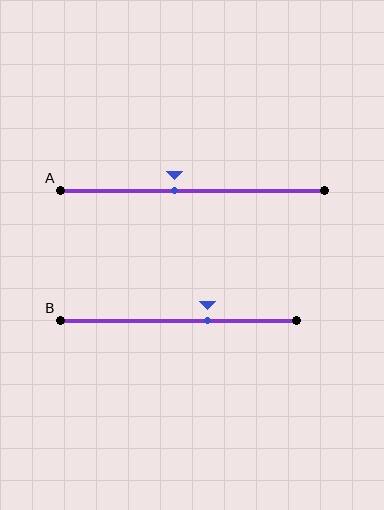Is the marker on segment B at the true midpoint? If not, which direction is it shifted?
No, the marker on segment B is shifted to the right by about 12% of the segment length.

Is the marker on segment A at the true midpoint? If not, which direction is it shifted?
No, the marker on segment A is shifted to the left by about 7% of the segment length.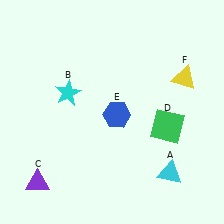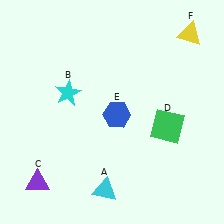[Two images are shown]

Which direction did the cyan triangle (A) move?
The cyan triangle (A) moved left.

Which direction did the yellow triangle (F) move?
The yellow triangle (F) moved up.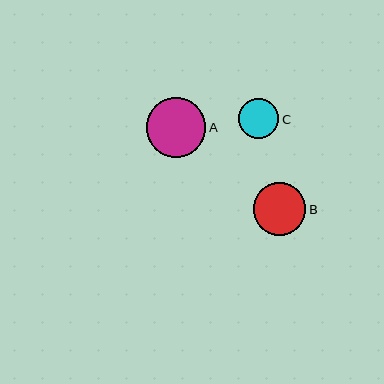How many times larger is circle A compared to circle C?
Circle A is approximately 1.5 times the size of circle C.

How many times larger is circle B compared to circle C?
Circle B is approximately 1.3 times the size of circle C.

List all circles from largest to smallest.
From largest to smallest: A, B, C.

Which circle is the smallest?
Circle C is the smallest with a size of approximately 40 pixels.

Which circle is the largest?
Circle A is the largest with a size of approximately 60 pixels.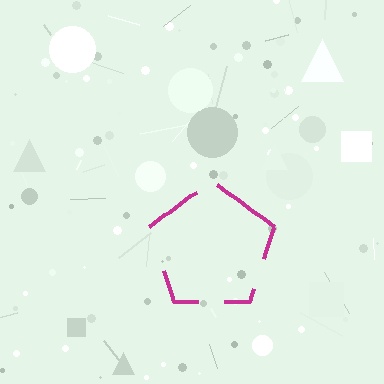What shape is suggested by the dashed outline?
The dashed outline suggests a pentagon.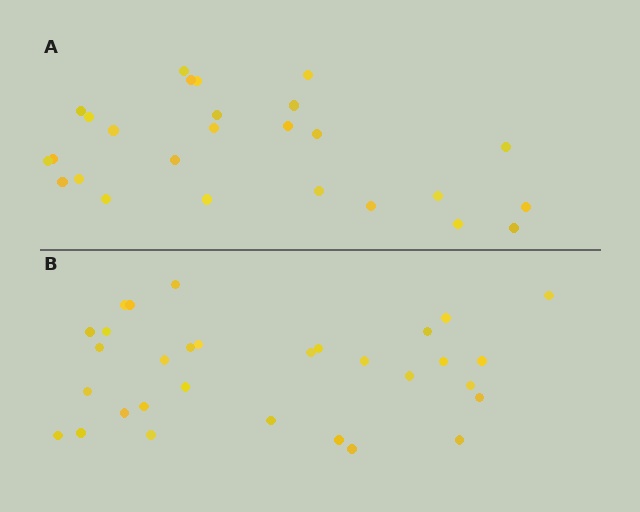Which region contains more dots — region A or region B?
Region B (the bottom region) has more dots.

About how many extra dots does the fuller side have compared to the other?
Region B has about 5 more dots than region A.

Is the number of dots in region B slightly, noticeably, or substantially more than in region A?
Region B has only slightly more — the two regions are fairly close. The ratio is roughly 1.2 to 1.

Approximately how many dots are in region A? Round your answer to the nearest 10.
About 30 dots. (The exact count is 26, which rounds to 30.)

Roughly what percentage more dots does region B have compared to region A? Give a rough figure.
About 20% more.